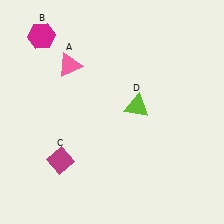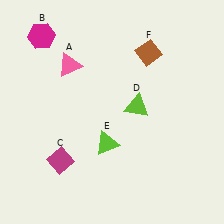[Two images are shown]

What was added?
A lime triangle (E), a brown diamond (F) were added in Image 2.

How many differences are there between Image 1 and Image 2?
There are 2 differences between the two images.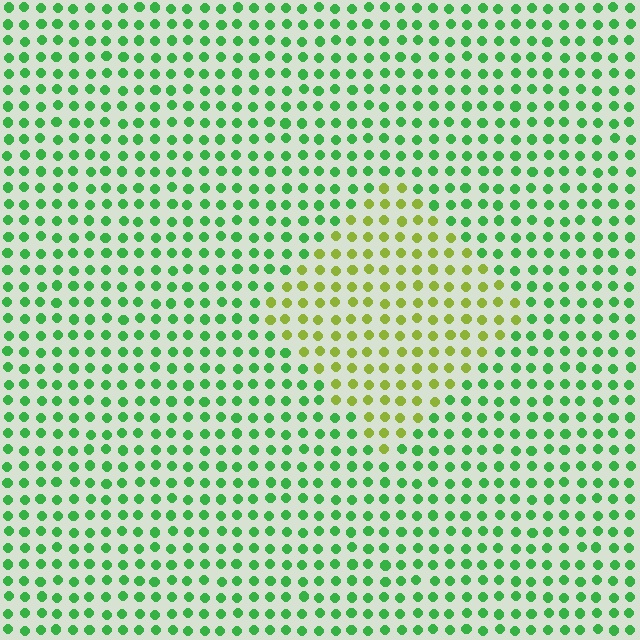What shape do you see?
I see a diamond.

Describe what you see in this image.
The image is filled with small green elements in a uniform arrangement. A diamond-shaped region is visible where the elements are tinted to a slightly different hue, forming a subtle color boundary.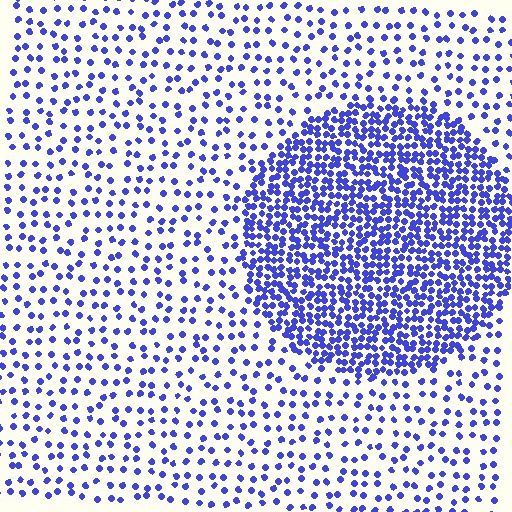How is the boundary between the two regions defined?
The boundary is defined by a change in element density (approximately 2.9x ratio). All elements are the same color, size, and shape.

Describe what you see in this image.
The image contains small blue elements arranged at two different densities. A circle-shaped region is visible where the elements are more densely packed than the surrounding area.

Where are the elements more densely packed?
The elements are more densely packed inside the circle boundary.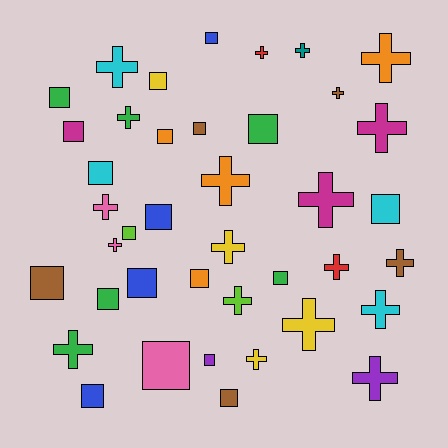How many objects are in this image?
There are 40 objects.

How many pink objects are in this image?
There are 3 pink objects.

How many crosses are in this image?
There are 20 crosses.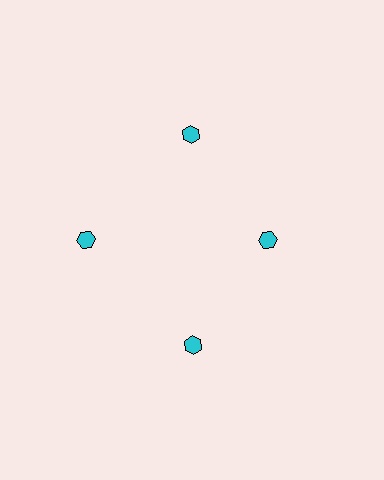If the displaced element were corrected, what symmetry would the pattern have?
It would have 4-fold rotational symmetry — the pattern would map onto itself every 90 degrees.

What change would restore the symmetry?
The symmetry would be restored by moving it outward, back onto the ring so that all 4 hexagons sit at equal angles and equal distance from the center.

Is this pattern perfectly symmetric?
No. The 4 cyan hexagons are arranged in a ring, but one element near the 3 o'clock position is pulled inward toward the center, breaking the 4-fold rotational symmetry.